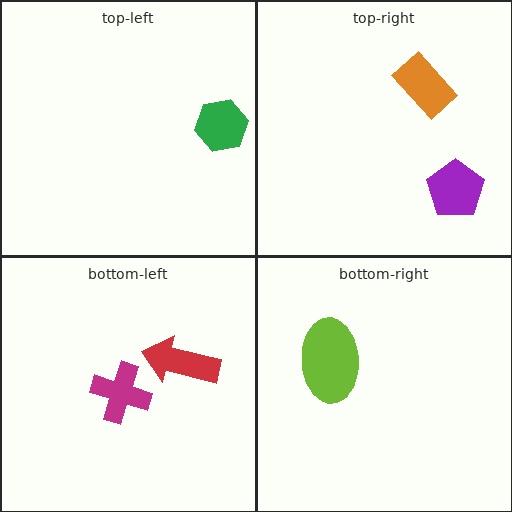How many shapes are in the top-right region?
2.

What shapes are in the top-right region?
The purple pentagon, the orange rectangle.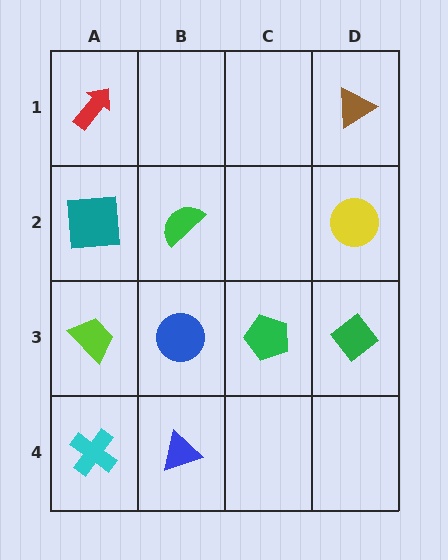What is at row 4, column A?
A cyan cross.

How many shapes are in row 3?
4 shapes.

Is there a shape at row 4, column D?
No, that cell is empty.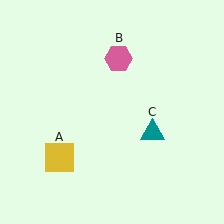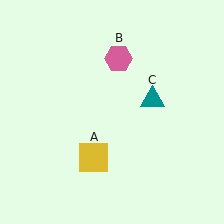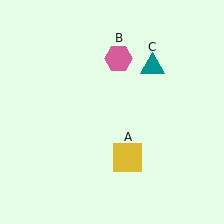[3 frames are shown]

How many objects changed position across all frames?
2 objects changed position: yellow square (object A), teal triangle (object C).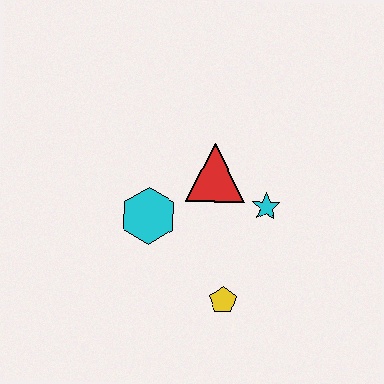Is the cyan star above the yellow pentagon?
Yes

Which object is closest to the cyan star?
The red triangle is closest to the cyan star.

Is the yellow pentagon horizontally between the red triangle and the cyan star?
Yes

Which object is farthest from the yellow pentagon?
The red triangle is farthest from the yellow pentagon.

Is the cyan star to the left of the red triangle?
No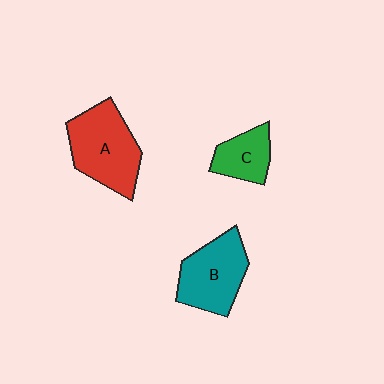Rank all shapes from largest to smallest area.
From largest to smallest: A (red), B (teal), C (green).